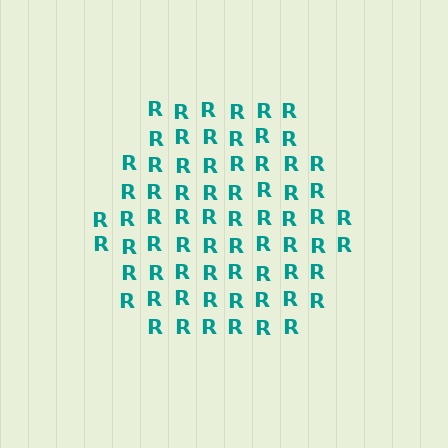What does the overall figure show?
The overall figure shows a hexagon.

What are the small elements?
The small elements are letter R's.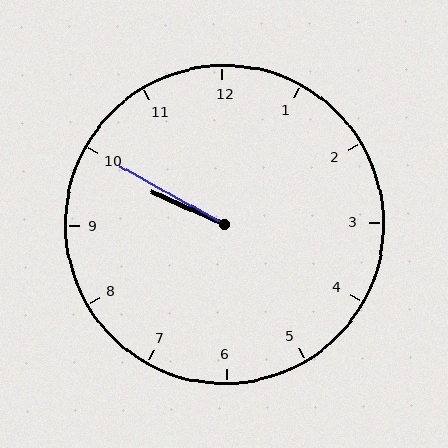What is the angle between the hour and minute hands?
Approximately 5 degrees.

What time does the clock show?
9:50.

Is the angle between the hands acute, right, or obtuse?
It is acute.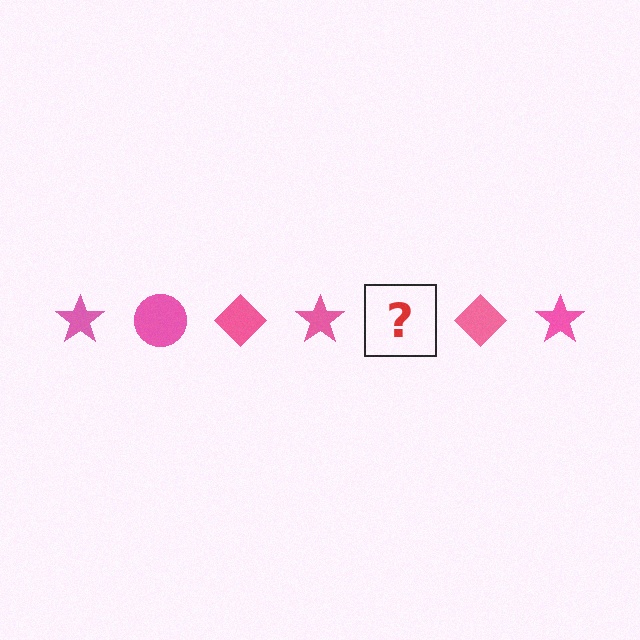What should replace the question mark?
The question mark should be replaced with a pink circle.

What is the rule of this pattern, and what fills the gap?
The rule is that the pattern cycles through star, circle, diamond shapes in pink. The gap should be filled with a pink circle.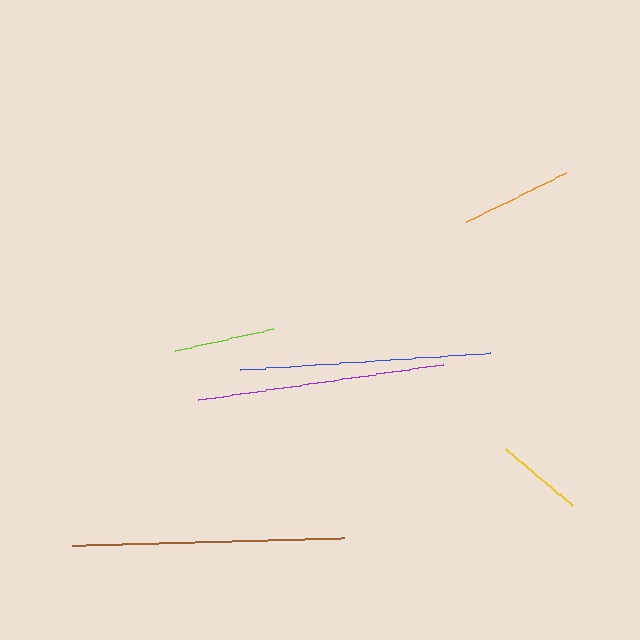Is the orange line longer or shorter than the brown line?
The brown line is longer than the orange line.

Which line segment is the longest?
The brown line is the longest at approximately 272 pixels.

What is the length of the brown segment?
The brown segment is approximately 272 pixels long.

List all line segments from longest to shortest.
From longest to shortest: brown, blue, purple, orange, lime, yellow.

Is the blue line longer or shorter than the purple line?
The blue line is longer than the purple line.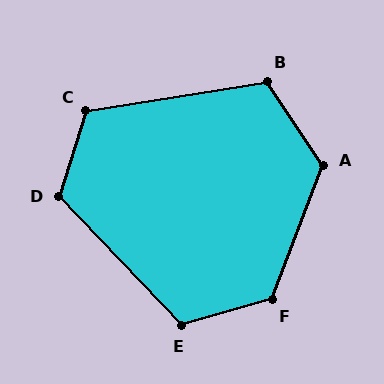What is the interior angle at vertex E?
Approximately 118 degrees (obtuse).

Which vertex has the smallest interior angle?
B, at approximately 114 degrees.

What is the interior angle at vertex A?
Approximately 126 degrees (obtuse).